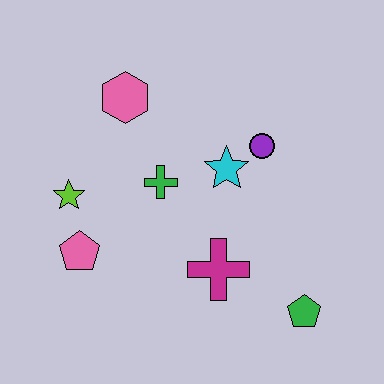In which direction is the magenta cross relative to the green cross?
The magenta cross is below the green cross.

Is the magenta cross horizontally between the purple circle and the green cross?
Yes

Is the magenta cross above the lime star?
No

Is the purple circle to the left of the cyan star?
No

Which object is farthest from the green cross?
The green pentagon is farthest from the green cross.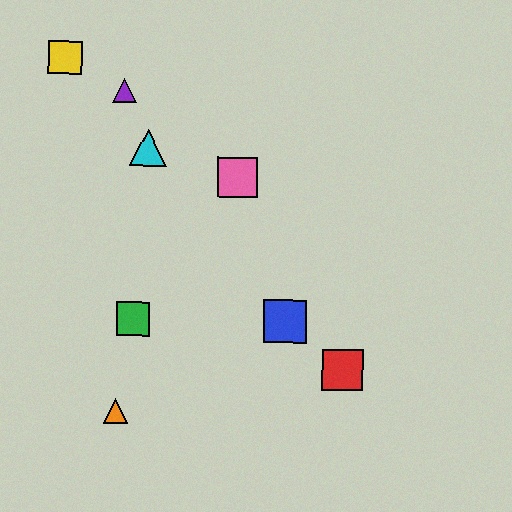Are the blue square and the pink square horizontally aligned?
No, the blue square is at y≈321 and the pink square is at y≈177.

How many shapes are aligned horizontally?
2 shapes (the blue square, the green square) are aligned horizontally.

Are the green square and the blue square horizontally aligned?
Yes, both are at y≈319.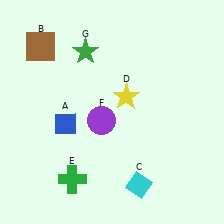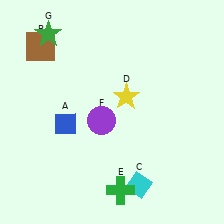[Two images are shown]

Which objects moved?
The objects that moved are: the green cross (E), the green star (G).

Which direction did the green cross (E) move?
The green cross (E) moved right.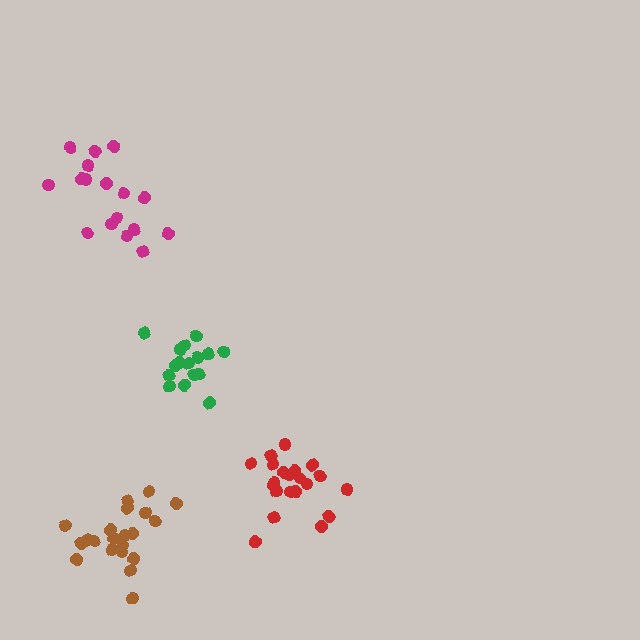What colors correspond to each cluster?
The clusters are colored: red, brown, green, magenta.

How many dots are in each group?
Group 1: 21 dots, Group 2: 21 dots, Group 3: 17 dots, Group 4: 17 dots (76 total).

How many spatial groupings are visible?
There are 4 spatial groupings.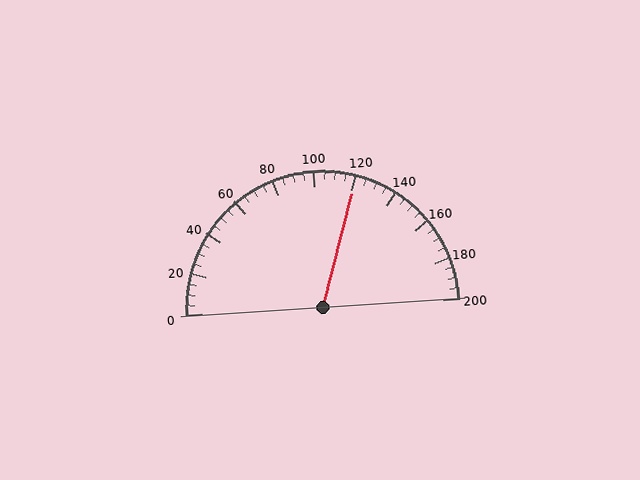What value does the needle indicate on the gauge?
The needle indicates approximately 120.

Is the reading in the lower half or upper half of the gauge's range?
The reading is in the upper half of the range (0 to 200).